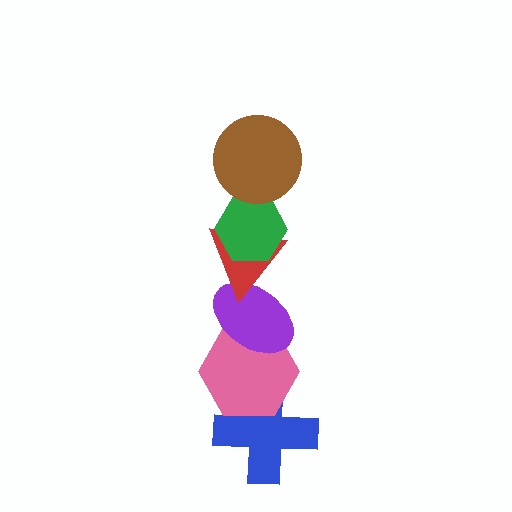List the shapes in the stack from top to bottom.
From top to bottom: the brown circle, the green hexagon, the red triangle, the purple ellipse, the pink hexagon, the blue cross.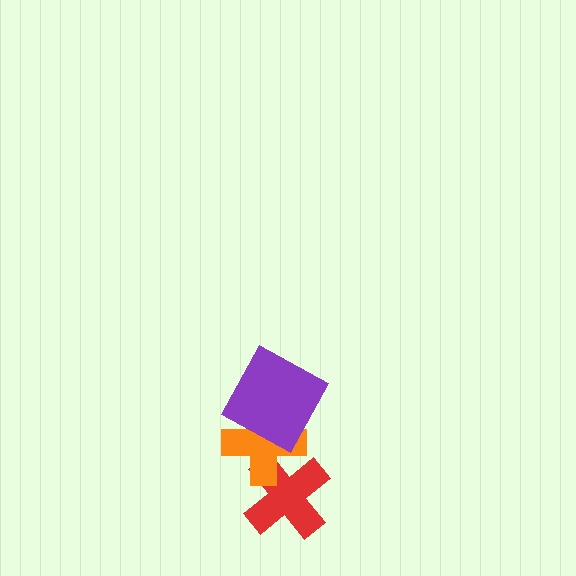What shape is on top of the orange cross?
The purple square is on top of the orange cross.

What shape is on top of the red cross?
The orange cross is on top of the red cross.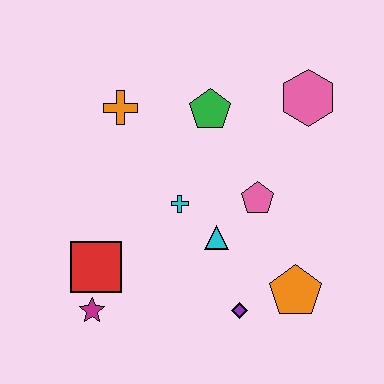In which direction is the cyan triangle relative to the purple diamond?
The cyan triangle is above the purple diamond.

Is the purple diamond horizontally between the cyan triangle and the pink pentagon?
Yes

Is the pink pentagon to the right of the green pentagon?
Yes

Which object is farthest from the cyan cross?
The pink hexagon is farthest from the cyan cross.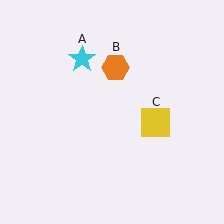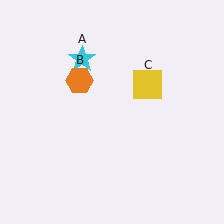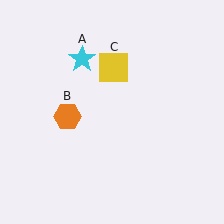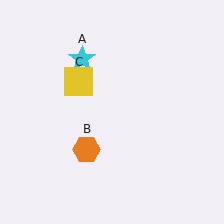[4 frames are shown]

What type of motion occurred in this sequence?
The orange hexagon (object B), yellow square (object C) rotated counterclockwise around the center of the scene.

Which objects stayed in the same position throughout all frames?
Cyan star (object A) remained stationary.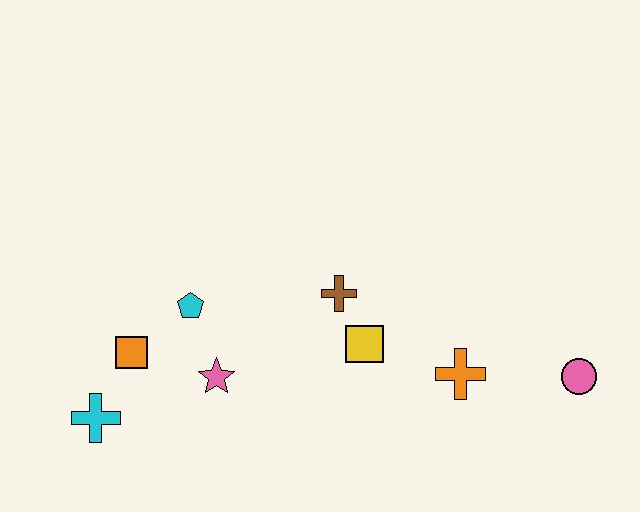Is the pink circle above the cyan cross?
Yes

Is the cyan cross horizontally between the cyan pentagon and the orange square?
No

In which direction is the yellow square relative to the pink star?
The yellow square is to the right of the pink star.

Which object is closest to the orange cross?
The yellow square is closest to the orange cross.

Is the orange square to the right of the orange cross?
No